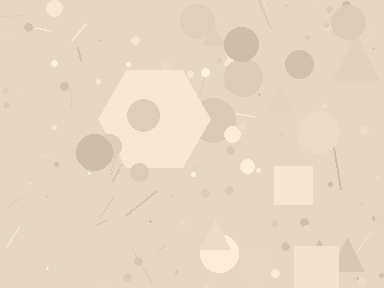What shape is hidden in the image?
A hexagon is hidden in the image.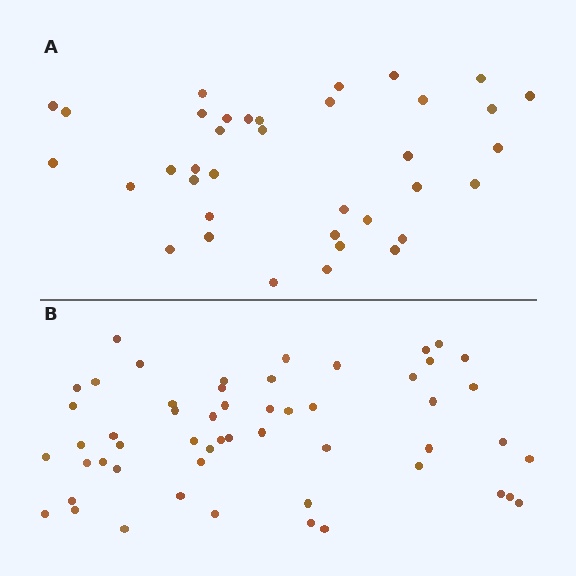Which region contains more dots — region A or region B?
Region B (the bottom region) has more dots.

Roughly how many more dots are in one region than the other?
Region B has approximately 15 more dots than region A.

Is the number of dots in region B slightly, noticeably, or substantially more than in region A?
Region B has substantially more. The ratio is roughly 1.5 to 1.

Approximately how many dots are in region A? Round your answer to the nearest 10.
About 40 dots. (The exact count is 37, which rounds to 40.)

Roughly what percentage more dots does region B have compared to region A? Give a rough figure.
About 45% more.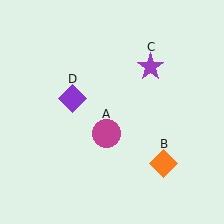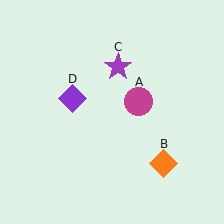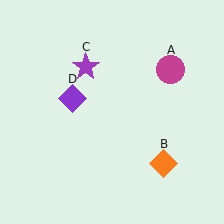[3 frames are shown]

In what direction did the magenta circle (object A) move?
The magenta circle (object A) moved up and to the right.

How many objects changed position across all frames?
2 objects changed position: magenta circle (object A), purple star (object C).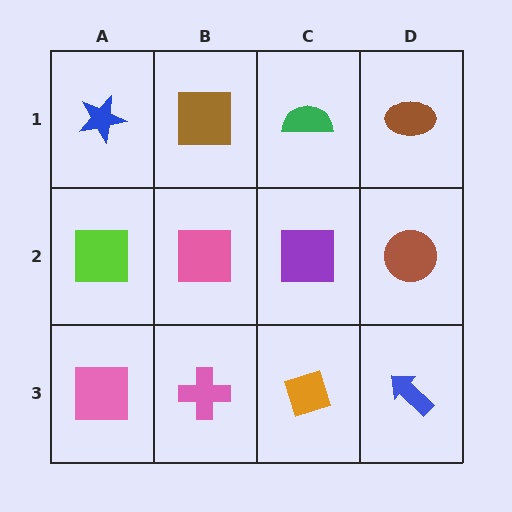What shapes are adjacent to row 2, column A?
A blue star (row 1, column A), a pink square (row 3, column A), a pink square (row 2, column B).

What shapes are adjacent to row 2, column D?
A brown ellipse (row 1, column D), a blue arrow (row 3, column D), a purple square (row 2, column C).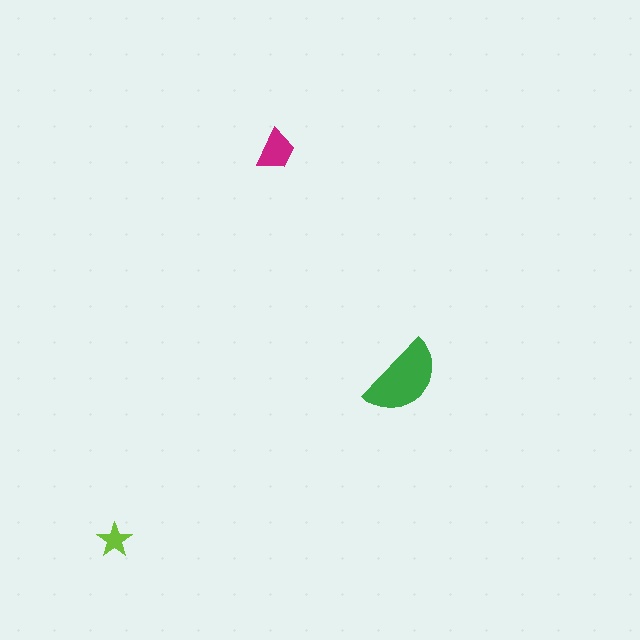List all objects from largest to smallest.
The green semicircle, the magenta trapezoid, the lime star.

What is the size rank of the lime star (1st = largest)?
3rd.